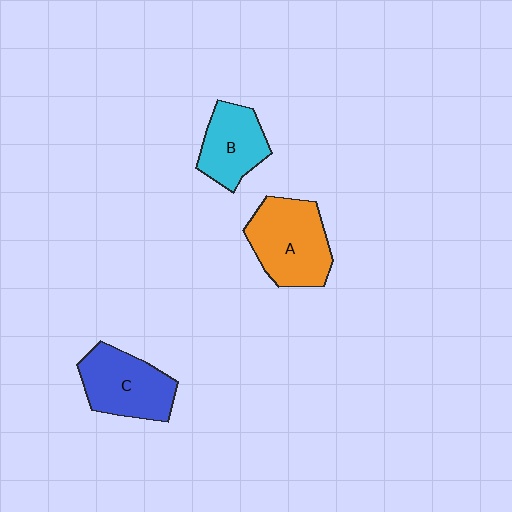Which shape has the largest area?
Shape A (orange).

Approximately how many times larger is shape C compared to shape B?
Approximately 1.2 times.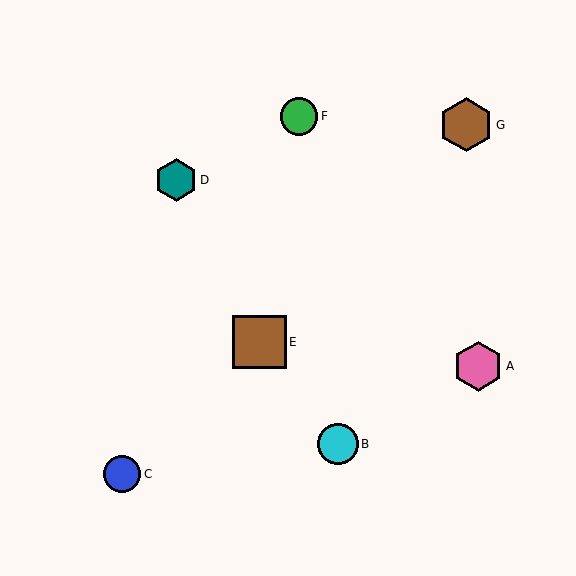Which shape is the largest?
The brown hexagon (labeled G) is the largest.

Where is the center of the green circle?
The center of the green circle is at (299, 116).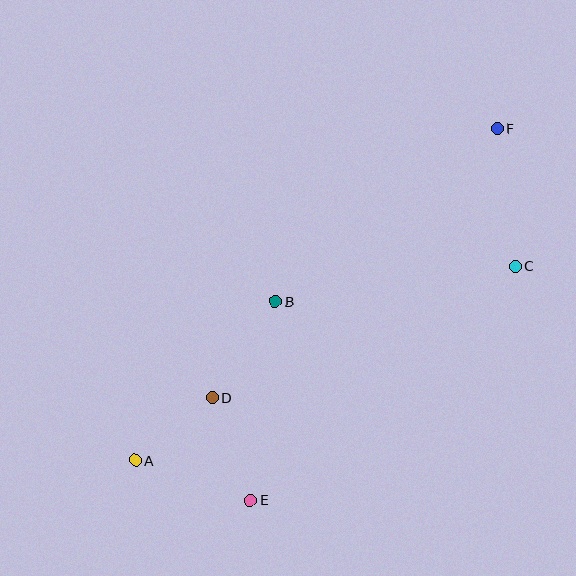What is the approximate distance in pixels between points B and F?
The distance between B and F is approximately 281 pixels.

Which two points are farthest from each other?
Points A and F are farthest from each other.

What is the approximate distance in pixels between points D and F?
The distance between D and F is approximately 392 pixels.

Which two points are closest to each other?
Points A and D are closest to each other.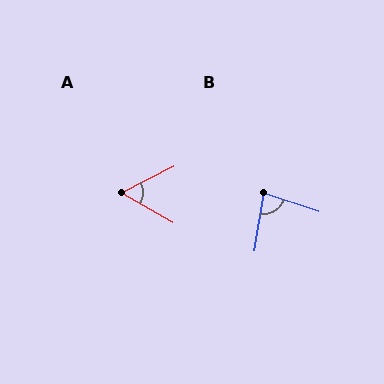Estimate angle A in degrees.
Approximately 57 degrees.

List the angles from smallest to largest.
A (57°), B (80°).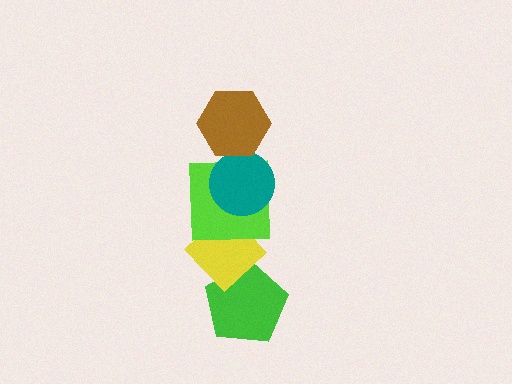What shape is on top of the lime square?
The teal circle is on top of the lime square.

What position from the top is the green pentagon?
The green pentagon is 5th from the top.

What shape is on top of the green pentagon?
The yellow diamond is on top of the green pentagon.